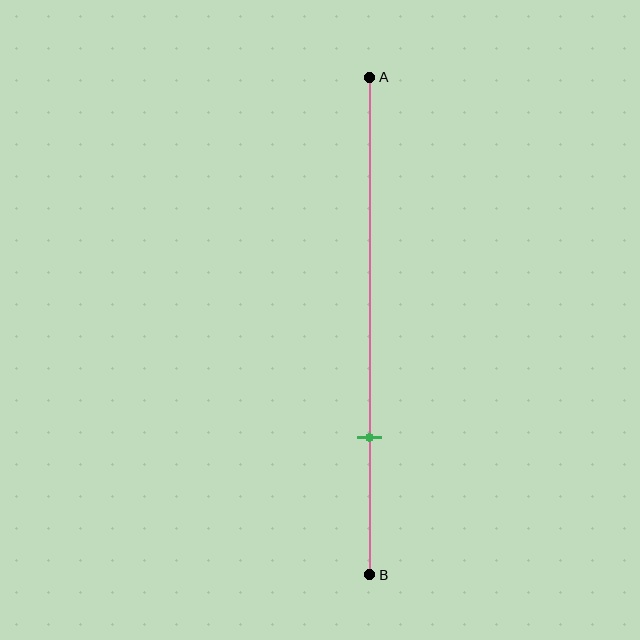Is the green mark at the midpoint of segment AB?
No, the mark is at about 70% from A, not at the 50% midpoint.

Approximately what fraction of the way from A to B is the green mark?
The green mark is approximately 70% of the way from A to B.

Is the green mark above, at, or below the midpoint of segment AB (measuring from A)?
The green mark is below the midpoint of segment AB.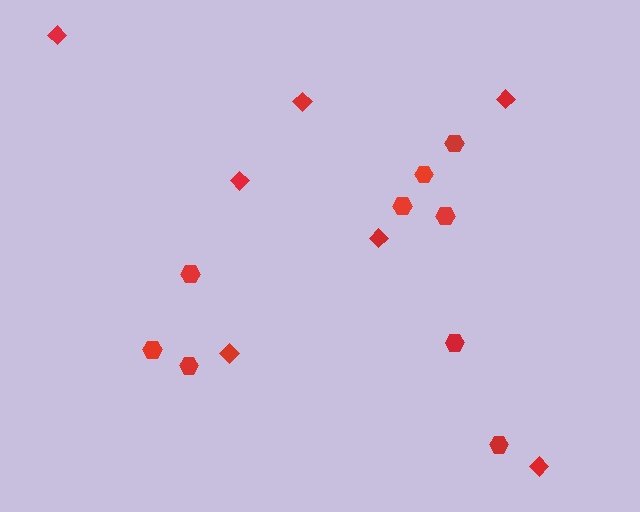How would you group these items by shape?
There are 2 groups: one group of diamonds (7) and one group of hexagons (9).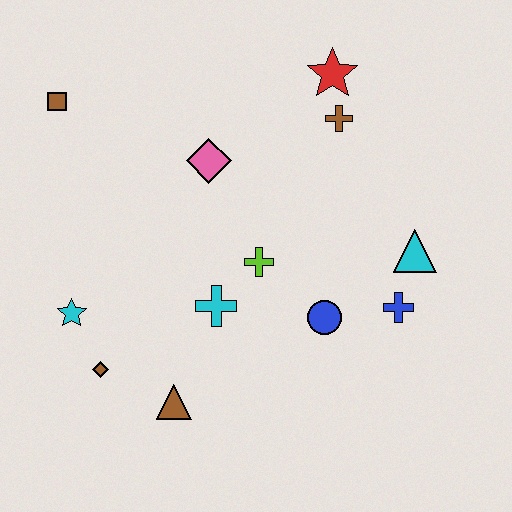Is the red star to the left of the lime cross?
No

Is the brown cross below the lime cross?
No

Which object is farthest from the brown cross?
The brown diamond is farthest from the brown cross.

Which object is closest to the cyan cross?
The lime cross is closest to the cyan cross.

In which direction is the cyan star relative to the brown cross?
The cyan star is to the left of the brown cross.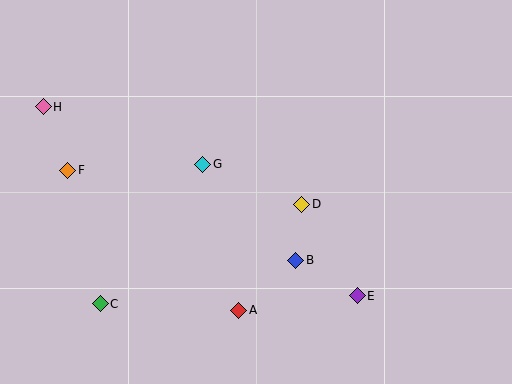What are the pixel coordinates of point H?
Point H is at (43, 107).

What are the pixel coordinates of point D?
Point D is at (302, 204).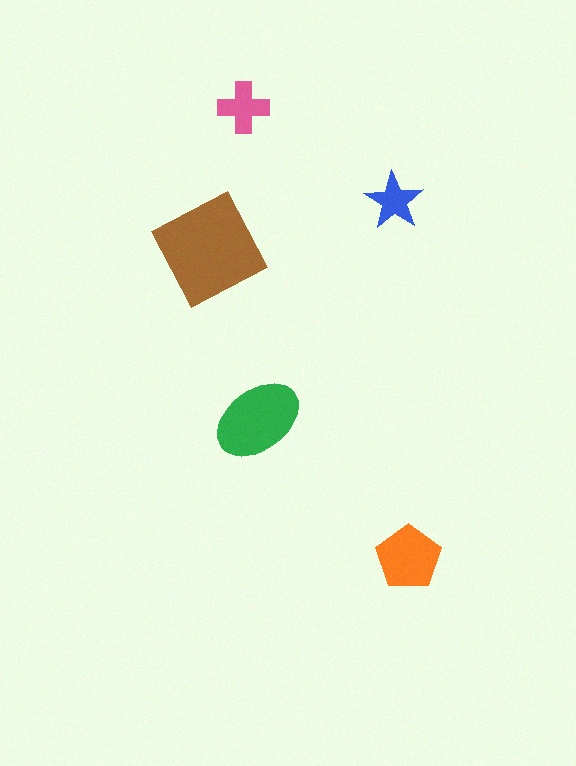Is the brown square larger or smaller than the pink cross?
Larger.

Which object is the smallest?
The blue star.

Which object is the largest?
The brown square.